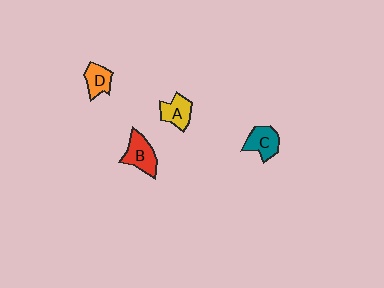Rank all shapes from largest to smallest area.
From largest to smallest: B (red), C (teal), A (yellow), D (orange).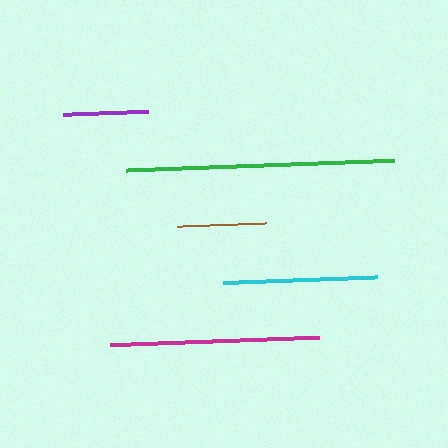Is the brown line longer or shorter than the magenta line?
The magenta line is longer than the brown line.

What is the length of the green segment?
The green segment is approximately 268 pixels long.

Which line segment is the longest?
The green line is the longest at approximately 268 pixels.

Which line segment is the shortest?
The purple line is the shortest at approximately 85 pixels.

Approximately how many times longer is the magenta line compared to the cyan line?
The magenta line is approximately 1.4 times the length of the cyan line.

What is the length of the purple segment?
The purple segment is approximately 85 pixels long.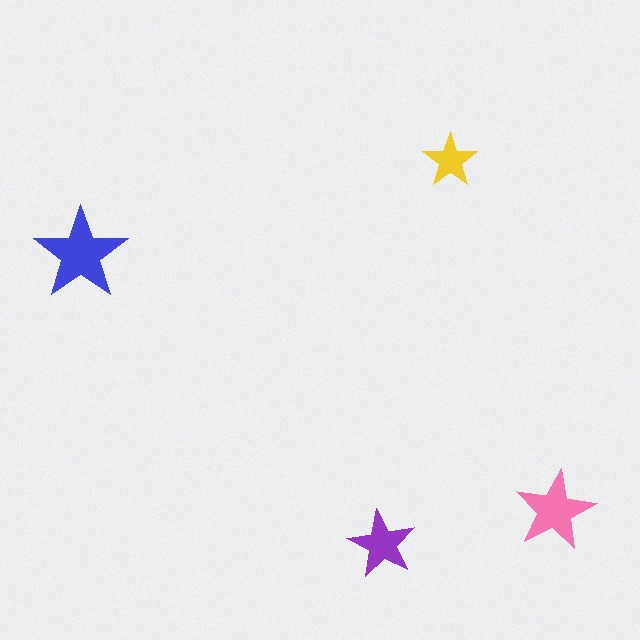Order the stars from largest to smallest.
the blue one, the pink one, the purple one, the yellow one.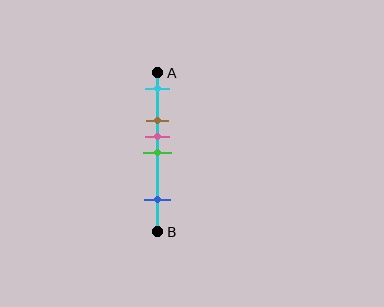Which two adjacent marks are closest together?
The pink and green marks are the closest adjacent pair.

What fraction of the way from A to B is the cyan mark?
The cyan mark is approximately 10% (0.1) of the way from A to B.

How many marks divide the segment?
There are 5 marks dividing the segment.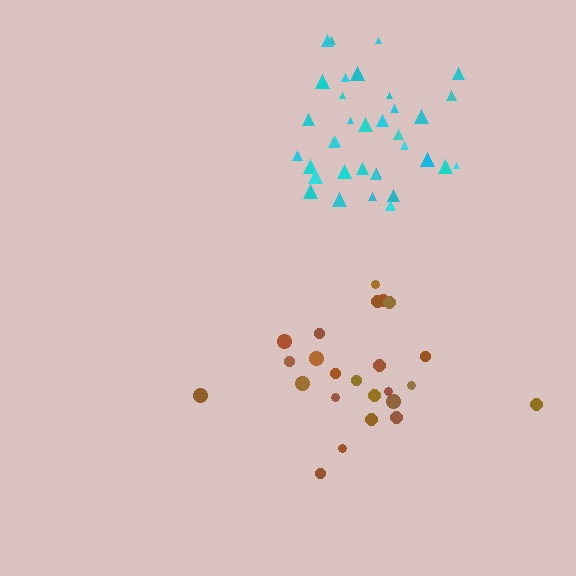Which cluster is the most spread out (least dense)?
Brown.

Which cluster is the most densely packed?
Cyan.